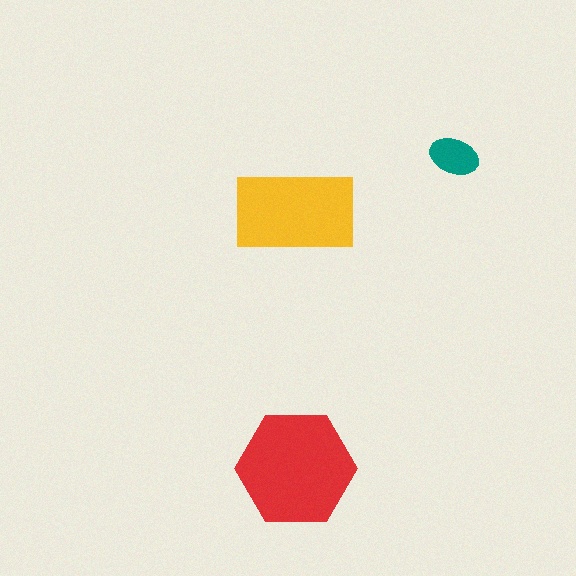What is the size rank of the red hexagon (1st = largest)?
1st.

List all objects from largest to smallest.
The red hexagon, the yellow rectangle, the teal ellipse.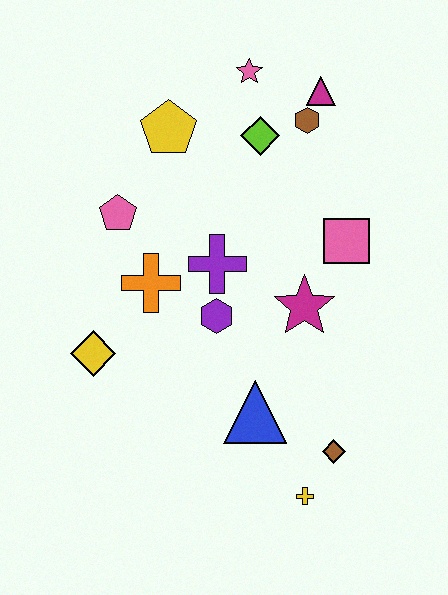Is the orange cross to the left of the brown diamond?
Yes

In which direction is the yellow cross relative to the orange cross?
The yellow cross is below the orange cross.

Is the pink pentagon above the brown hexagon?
No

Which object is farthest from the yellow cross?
The pink star is farthest from the yellow cross.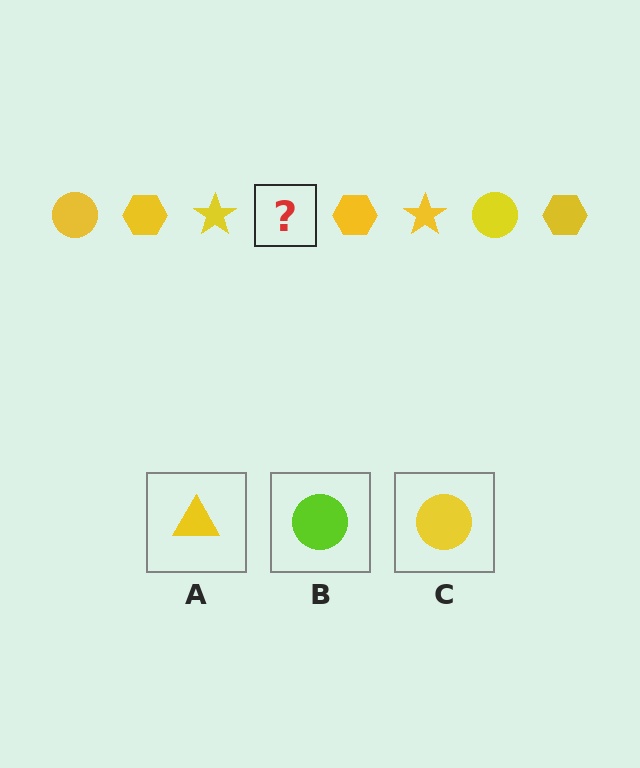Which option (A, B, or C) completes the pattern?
C.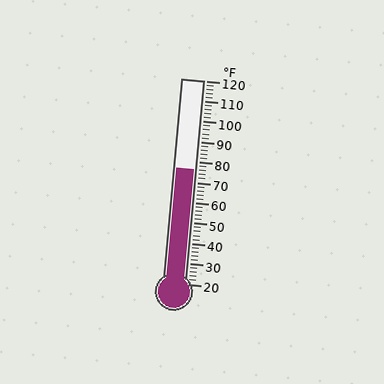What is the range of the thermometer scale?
The thermometer scale ranges from 20°F to 120°F.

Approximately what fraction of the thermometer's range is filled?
The thermometer is filled to approximately 55% of its range.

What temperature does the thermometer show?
The thermometer shows approximately 76°F.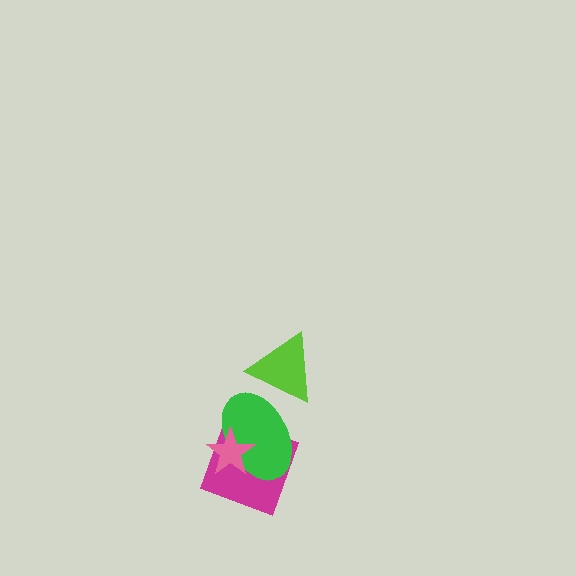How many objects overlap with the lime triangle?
1 object overlaps with the lime triangle.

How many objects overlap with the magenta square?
2 objects overlap with the magenta square.